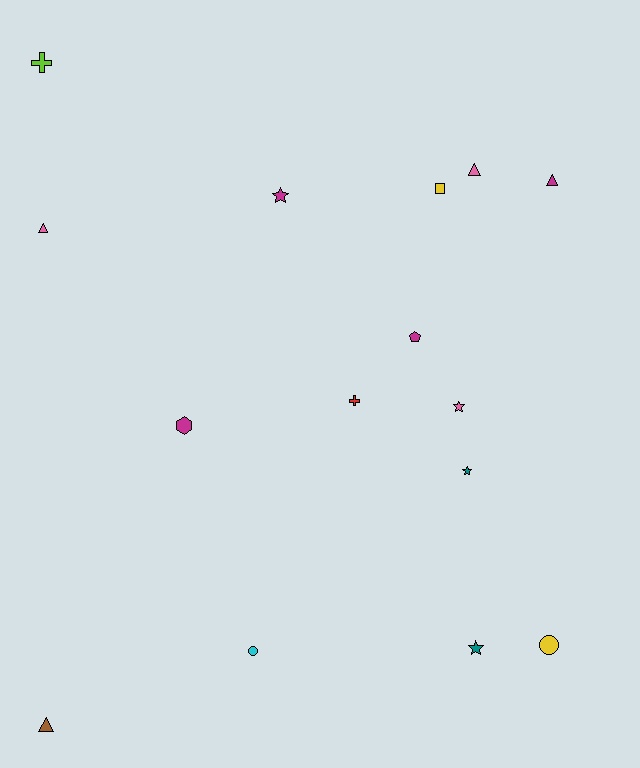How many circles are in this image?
There are 2 circles.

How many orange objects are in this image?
There are no orange objects.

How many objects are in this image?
There are 15 objects.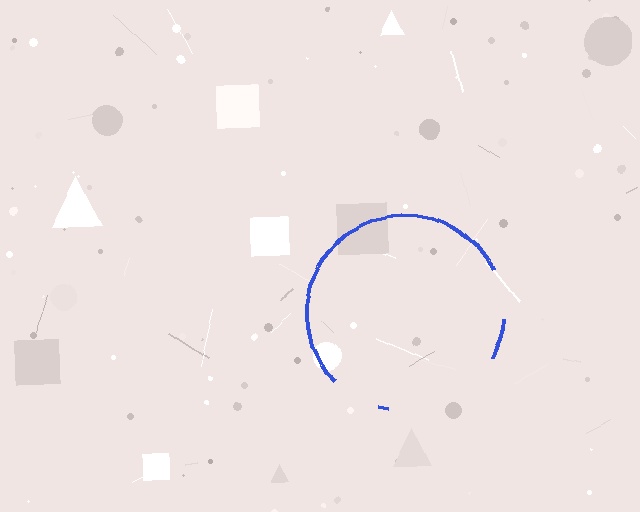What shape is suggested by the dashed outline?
The dashed outline suggests a circle.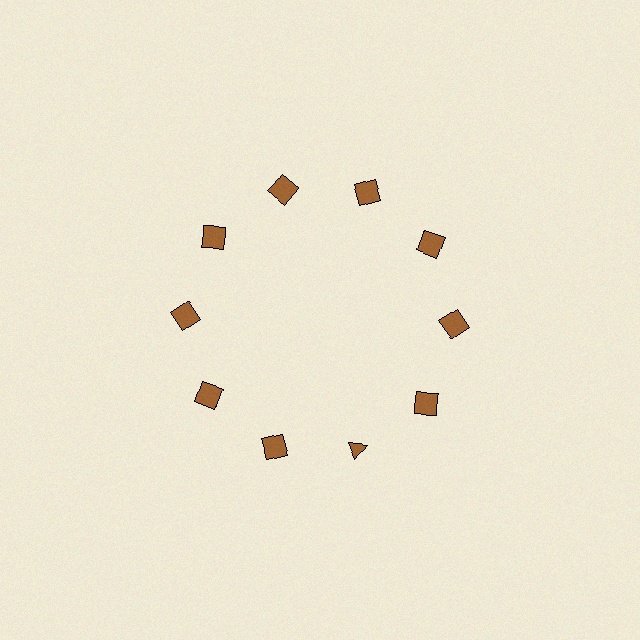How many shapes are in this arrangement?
There are 10 shapes arranged in a ring pattern.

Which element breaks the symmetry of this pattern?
The brown triangle at roughly the 5 o'clock position breaks the symmetry. All other shapes are brown squares.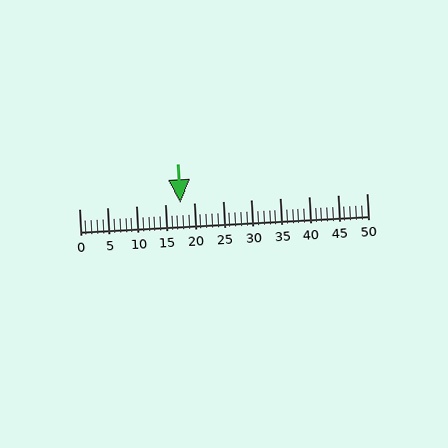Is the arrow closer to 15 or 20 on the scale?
The arrow is closer to 20.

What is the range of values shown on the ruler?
The ruler shows values from 0 to 50.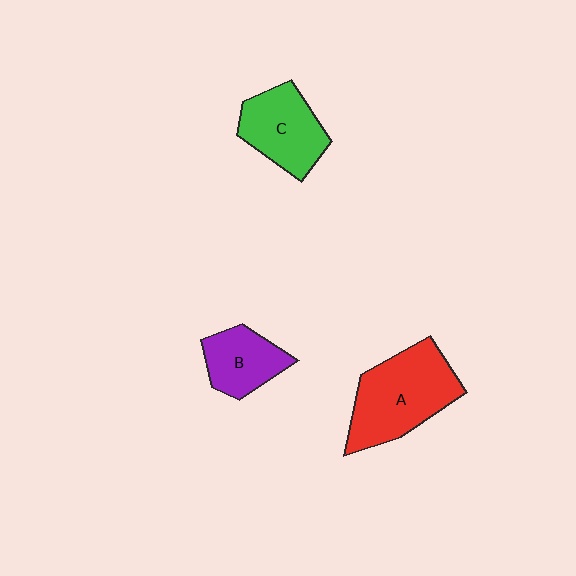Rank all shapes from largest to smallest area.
From largest to smallest: A (red), C (green), B (purple).